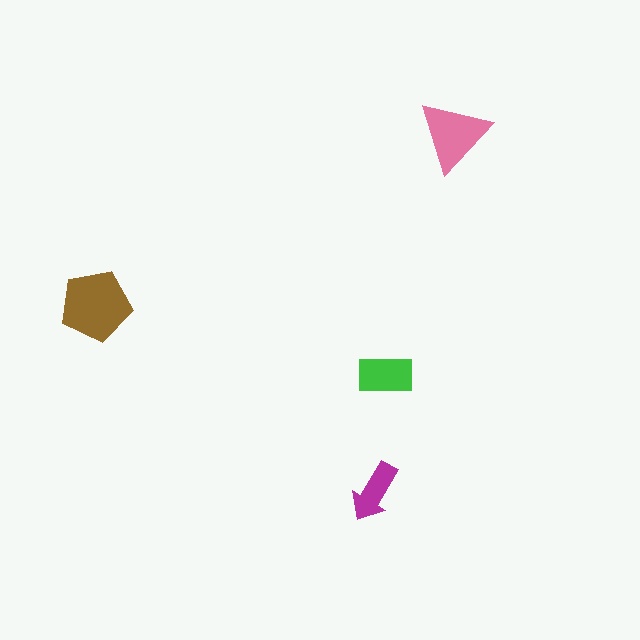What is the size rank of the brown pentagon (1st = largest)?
1st.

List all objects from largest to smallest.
The brown pentagon, the pink triangle, the green rectangle, the magenta arrow.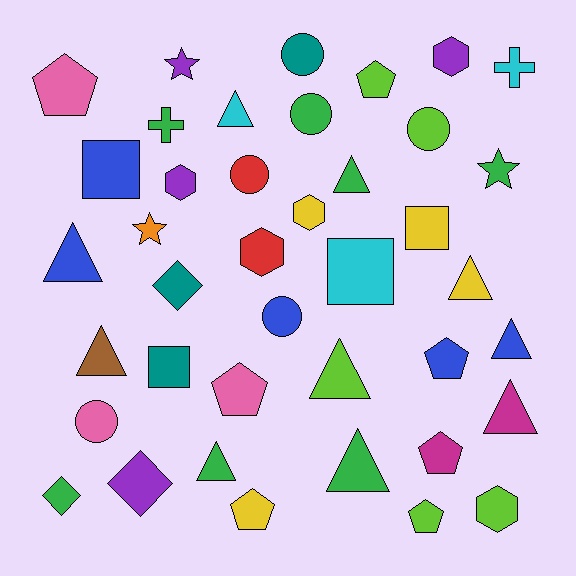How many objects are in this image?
There are 40 objects.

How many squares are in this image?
There are 4 squares.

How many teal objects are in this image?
There are 3 teal objects.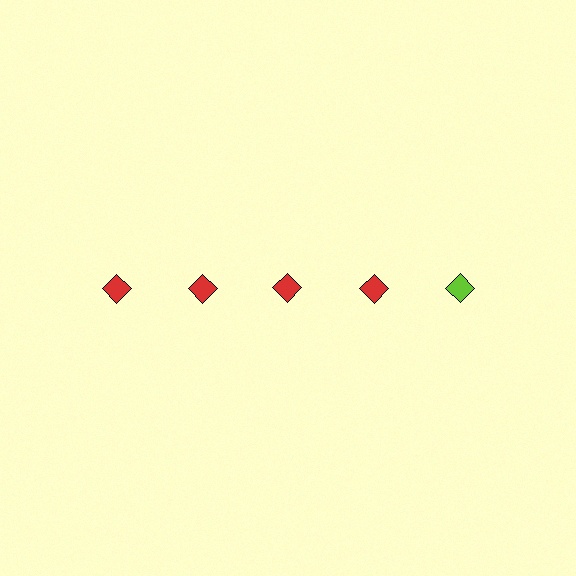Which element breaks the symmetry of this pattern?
The lime diamond in the top row, rightmost column breaks the symmetry. All other shapes are red diamonds.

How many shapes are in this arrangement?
There are 5 shapes arranged in a grid pattern.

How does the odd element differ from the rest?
It has a different color: lime instead of red.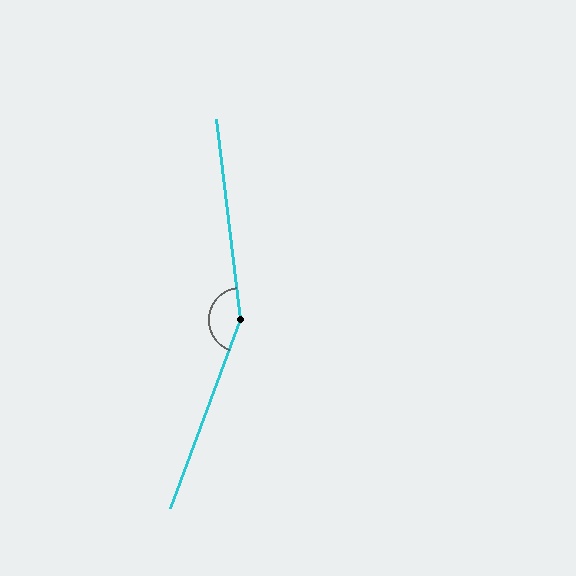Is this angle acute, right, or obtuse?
It is obtuse.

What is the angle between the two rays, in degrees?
Approximately 153 degrees.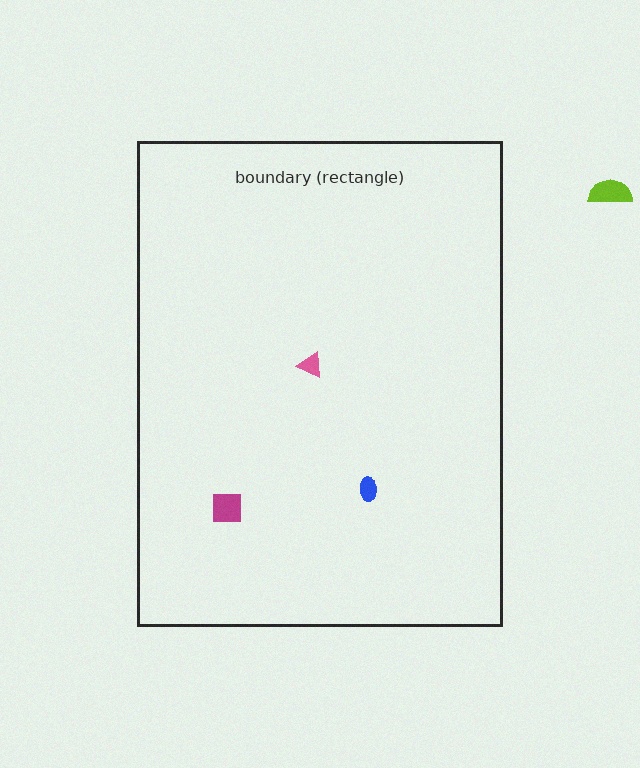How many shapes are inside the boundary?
3 inside, 1 outside.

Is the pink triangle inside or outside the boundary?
Inside.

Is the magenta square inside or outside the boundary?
Inside.